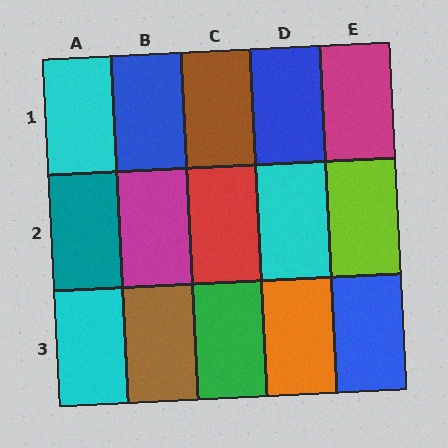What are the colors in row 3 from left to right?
Cyan, brown, green, orange, blue.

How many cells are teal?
1 cell is teal.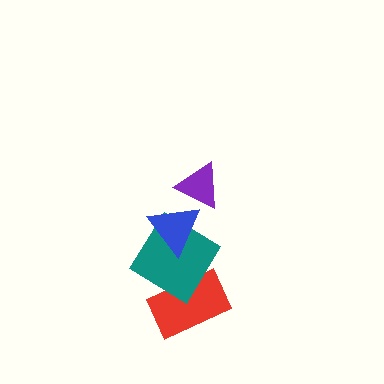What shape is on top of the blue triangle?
The purple triangle is on top of the blue triangle.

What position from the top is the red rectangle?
The red rectangle is 4th from the top.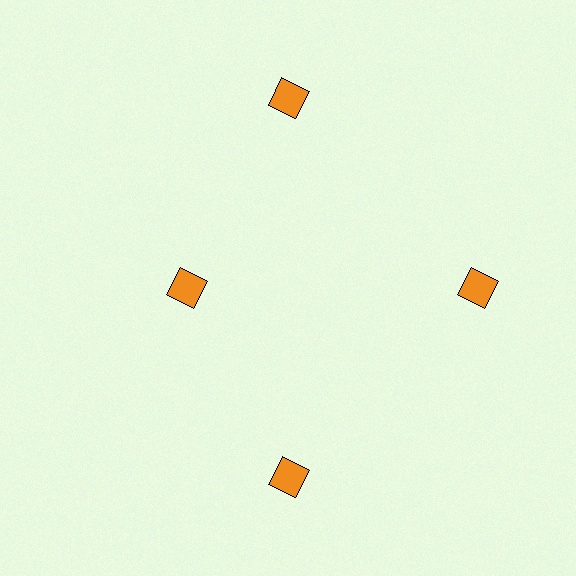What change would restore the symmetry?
The symmetry would be restored by moving it outward, back onto the ring so that all 4 diamonds sit at equal angles and equal distance from the center.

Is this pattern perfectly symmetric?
No. The 4 orange diamonds are arranged in a ring, but one element near the 9 o'clock position is pulled inward toward the center, breaking the 4-fold rotational symmetry.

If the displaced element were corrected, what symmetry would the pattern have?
It would have 4-fold rotational symmetry — the pattern would map onto itself every 90 degrees.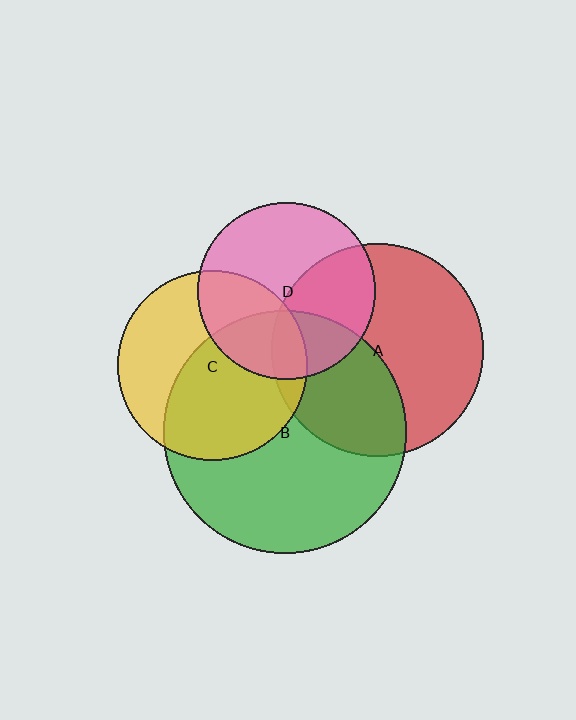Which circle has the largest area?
Circle B (green).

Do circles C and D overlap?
Yes.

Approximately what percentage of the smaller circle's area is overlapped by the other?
Approximately 35%.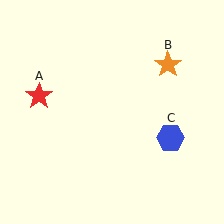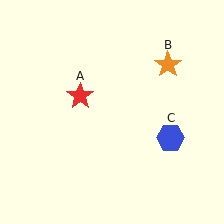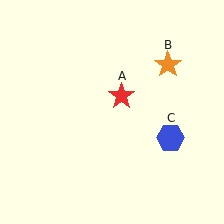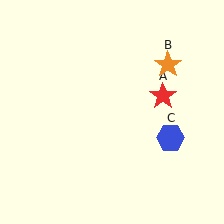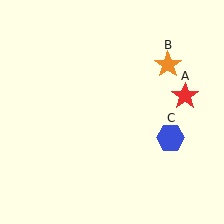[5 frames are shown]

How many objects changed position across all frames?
1 object changed position: red star (object A).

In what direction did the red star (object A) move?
The red star (object A) moved right.